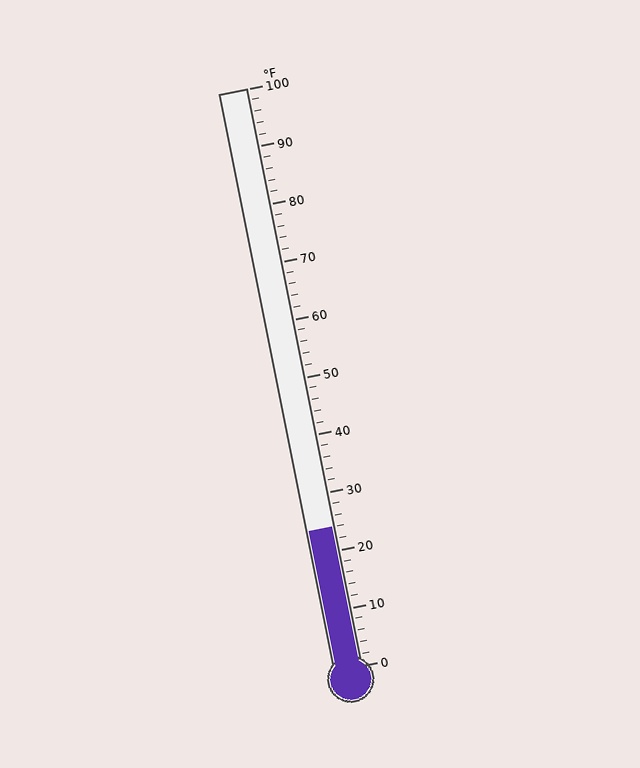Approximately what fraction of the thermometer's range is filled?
The thermometer is filled to approximately 25% of its range.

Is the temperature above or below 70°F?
The temperature is below 70°F.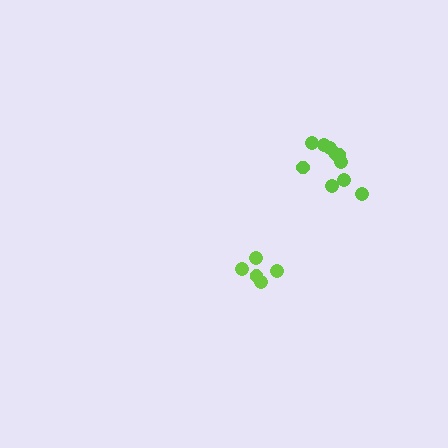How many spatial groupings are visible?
There are 2 spatial groupings.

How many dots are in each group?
Group 1: 10 dots, Group 2: 5 dots (15 total).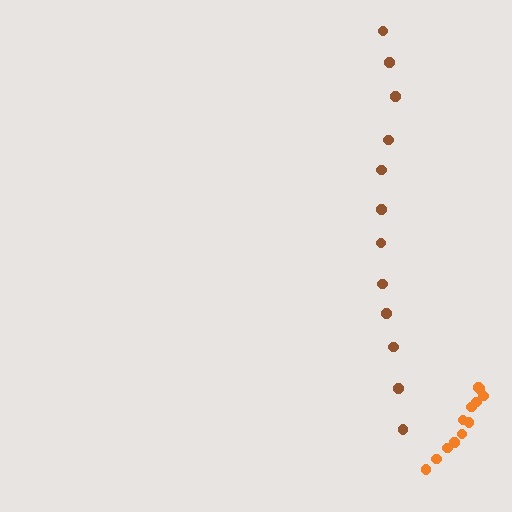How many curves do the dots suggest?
There are 2 distinct paths.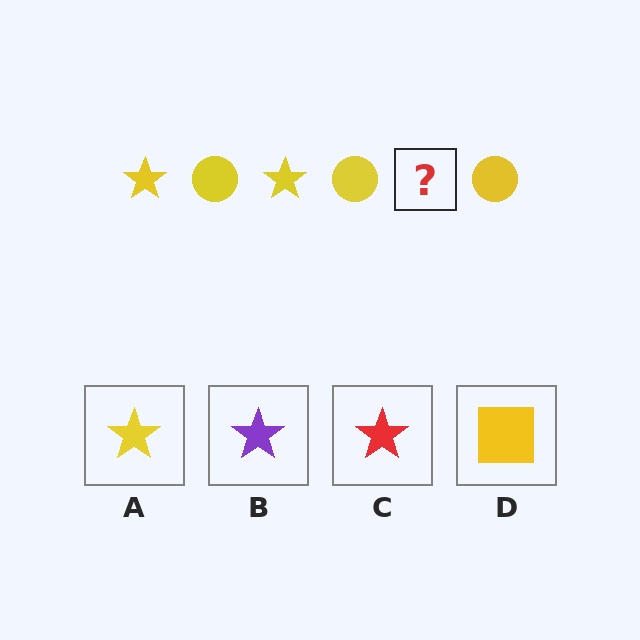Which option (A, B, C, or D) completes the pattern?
A.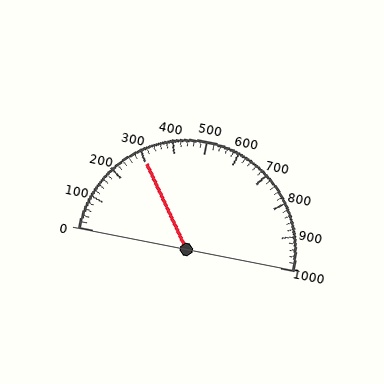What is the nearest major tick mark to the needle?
The nearest major tick mark is 300.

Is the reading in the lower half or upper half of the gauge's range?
The reading is in the lower half of the range (0 to 1000).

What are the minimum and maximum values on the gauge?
The gauge ranges from 0 to 1000.